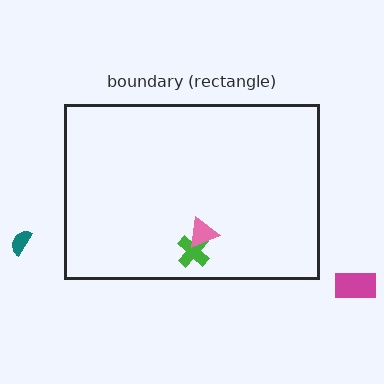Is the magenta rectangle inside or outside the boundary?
Outside.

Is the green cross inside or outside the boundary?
Inside.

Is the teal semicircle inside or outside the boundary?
Outside.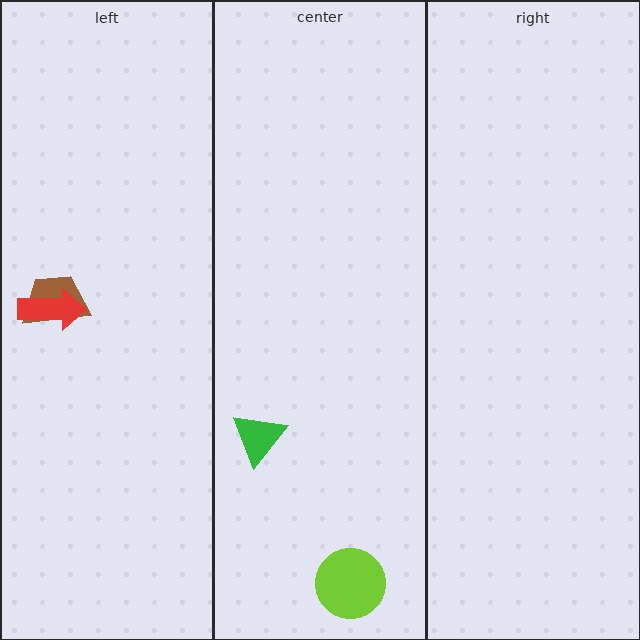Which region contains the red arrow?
The left region.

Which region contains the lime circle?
The center region.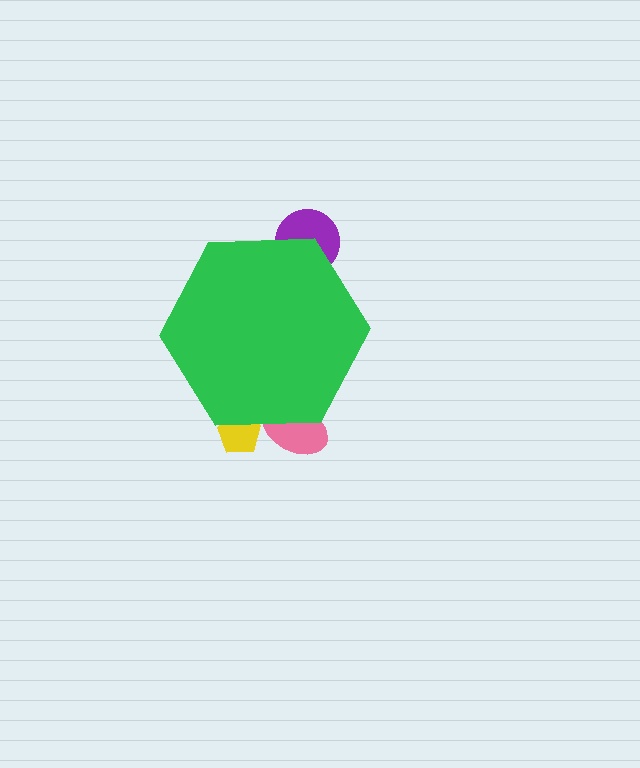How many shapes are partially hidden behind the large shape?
3 shapes are partially hidden.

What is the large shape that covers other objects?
A green hexagon.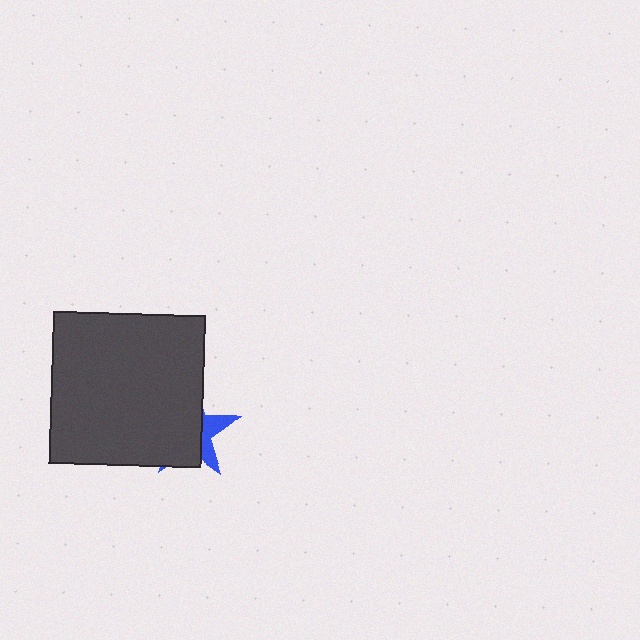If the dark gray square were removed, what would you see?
You would see the complete blue star.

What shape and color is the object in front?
The object in front is a dark gray square.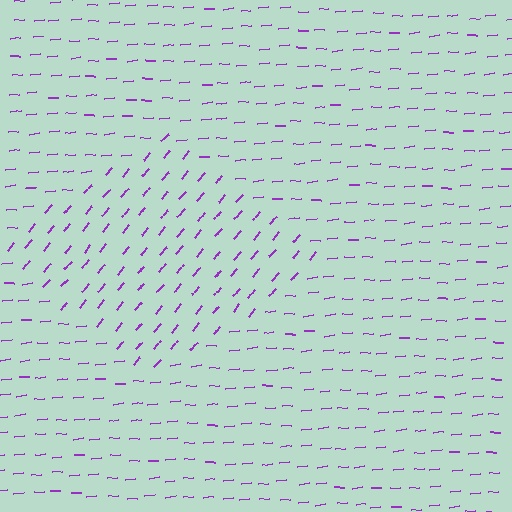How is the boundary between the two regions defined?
The boundary is defined purely by a change in line orientation (approximately 45 degrees difference). All lines are the same color and thickness.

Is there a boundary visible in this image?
Yes, there is a texture boundary formed by a change in line orientation.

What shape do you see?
I see a diamond.